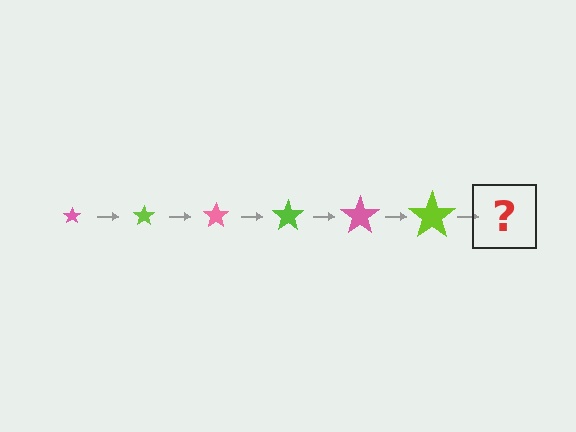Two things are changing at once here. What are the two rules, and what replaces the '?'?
The two rules are that the star grows larger each step and the color cycles through pink and lime. The '?' should be a pink star, larger than the previous one.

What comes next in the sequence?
The next element should be a pink star, larger than the previous one.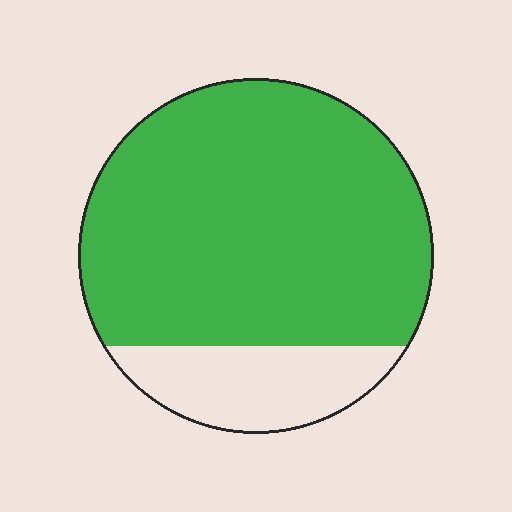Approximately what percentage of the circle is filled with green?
Approximately 80%.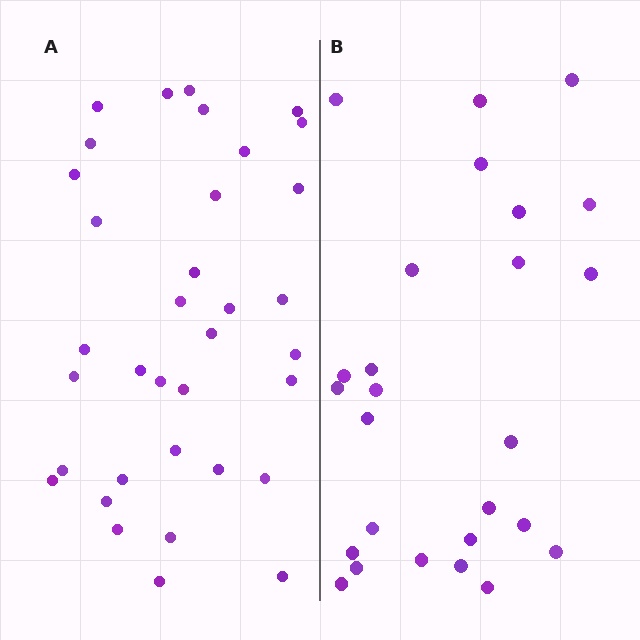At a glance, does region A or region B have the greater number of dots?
Region A (the left region) has more dots.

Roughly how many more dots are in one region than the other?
Region A has roughly 8 or so more dots than region B.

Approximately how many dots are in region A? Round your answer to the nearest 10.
About 40 dots. (The exact count is 35, which rounds to 40.)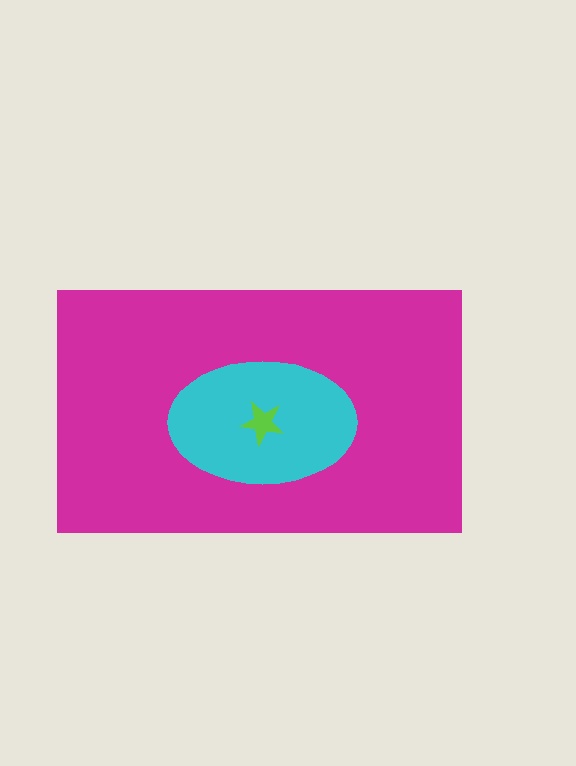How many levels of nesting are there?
3.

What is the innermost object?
The lime star.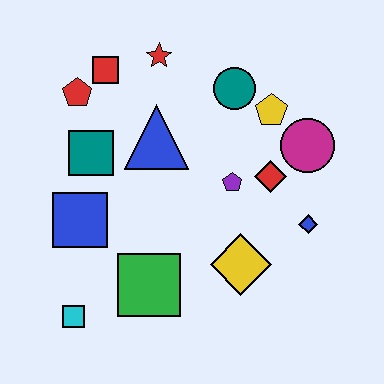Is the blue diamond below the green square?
No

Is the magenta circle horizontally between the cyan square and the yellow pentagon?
No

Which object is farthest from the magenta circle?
The cyan square is farthest from the magenta circle.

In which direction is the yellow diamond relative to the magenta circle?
The yellow diamond is below the magenta circle.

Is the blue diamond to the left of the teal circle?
No